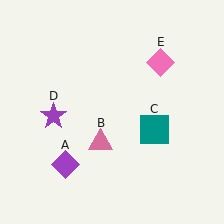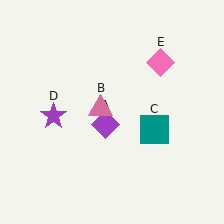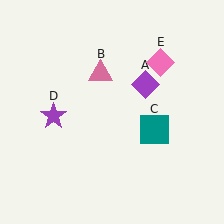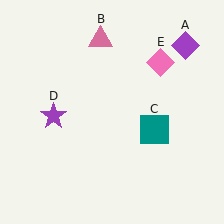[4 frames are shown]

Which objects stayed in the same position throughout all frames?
Teal square (object C) and purple star (object D) and pink diamond (object E) remained stationary.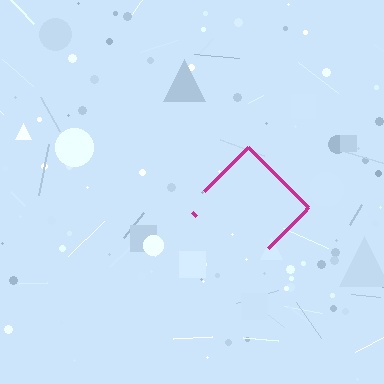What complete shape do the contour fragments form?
The contour fragments form a diamond.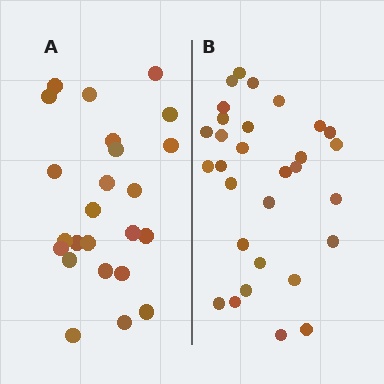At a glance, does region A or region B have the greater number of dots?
Region B (the right region) has more dots.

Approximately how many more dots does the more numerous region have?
Region B has about 6 more dots than region A.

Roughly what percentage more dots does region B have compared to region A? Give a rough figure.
About 25% more.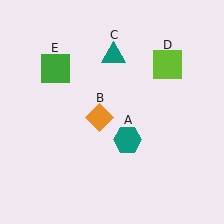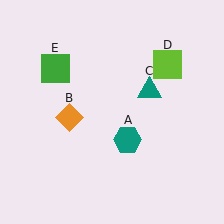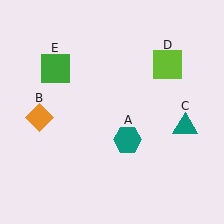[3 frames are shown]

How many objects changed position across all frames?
2 objects changed position: orange diamond (object B), teal triangle (object C).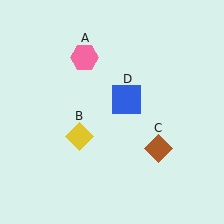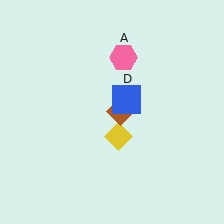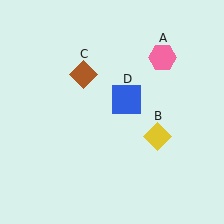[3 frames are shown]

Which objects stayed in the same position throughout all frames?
Blue square (object D) remained stationary.